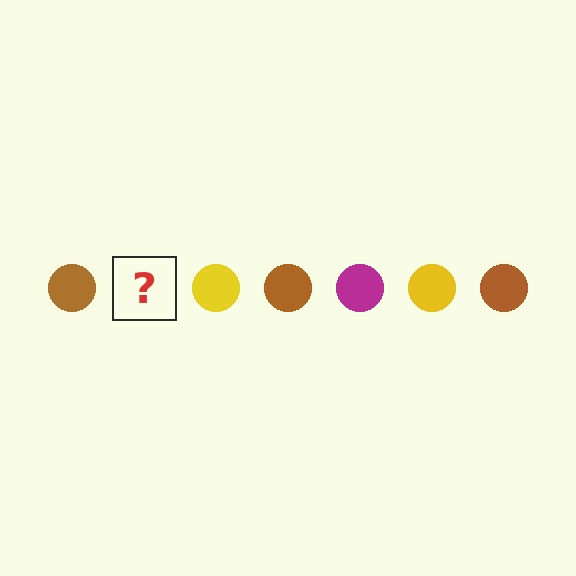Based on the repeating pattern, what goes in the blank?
The blank should be a magenta circle.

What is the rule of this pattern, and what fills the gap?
The rule is that the pattern cycles through brown, magenta, yellow circles. The gap should be filled with a magenta circle.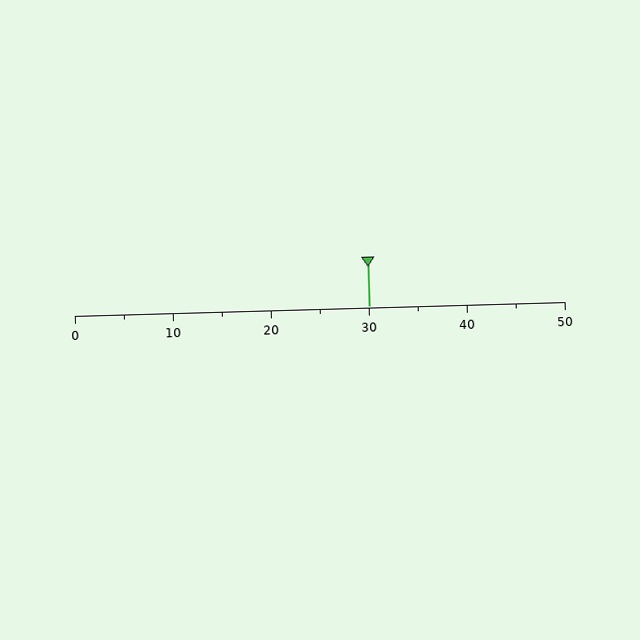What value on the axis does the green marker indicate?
The marker indicates approximately 30.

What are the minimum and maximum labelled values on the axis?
The axis runs from 0 to 50.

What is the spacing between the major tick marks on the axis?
The major ticks are spaced 10 apart.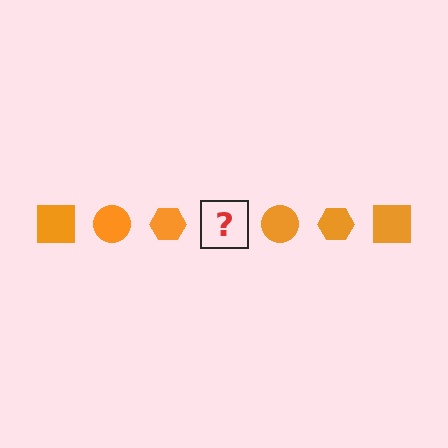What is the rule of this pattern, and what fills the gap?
The rule is that the pattern cycles through square, circle, hexagon shapes in orange. The gap should be filled with an orange square.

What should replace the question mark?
The question mark should be replaced with an orange square.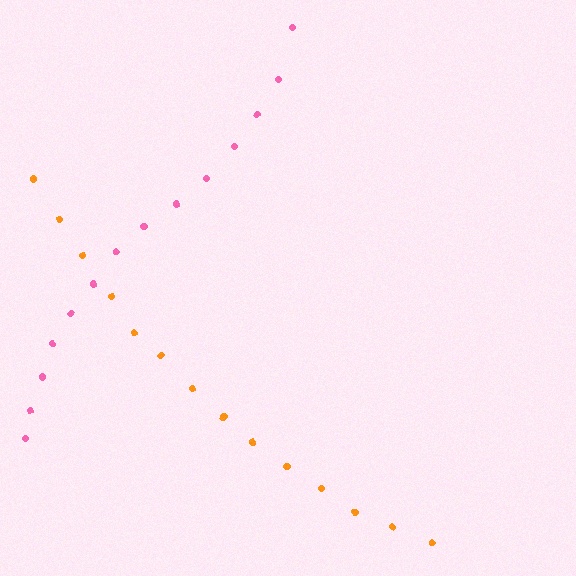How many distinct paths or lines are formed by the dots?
There are 2 distinct paths.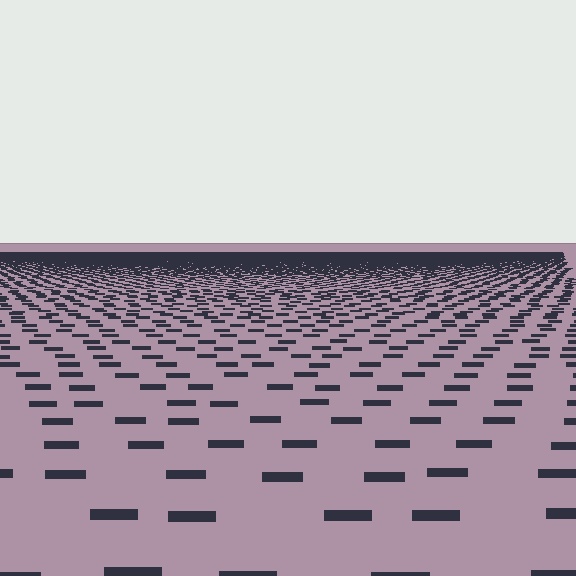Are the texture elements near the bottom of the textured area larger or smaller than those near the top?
Larger. Near the bottom, elements are closer to the viewer and appear at a bigger on-screen size.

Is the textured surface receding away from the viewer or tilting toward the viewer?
The surface is receding away from the viewer. Texture elements get smaller and denser toward the top.